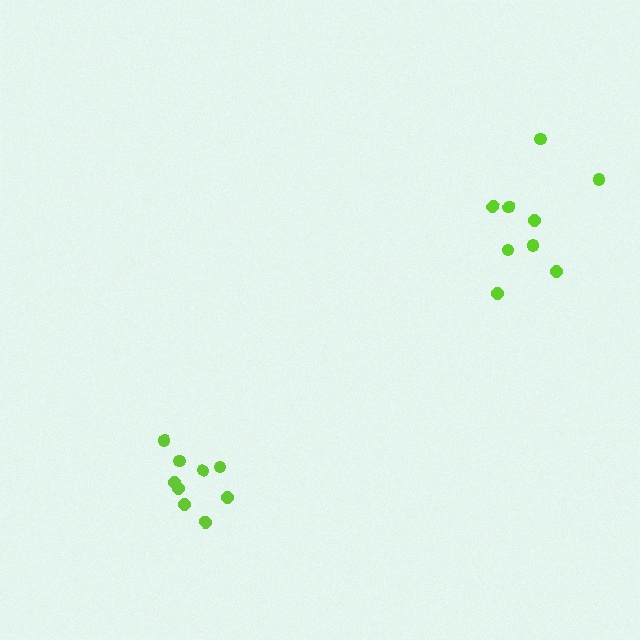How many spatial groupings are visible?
There are 2 spatial groupings.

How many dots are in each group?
Group 1: 9 dots, Group 2: 9 dots (18 total).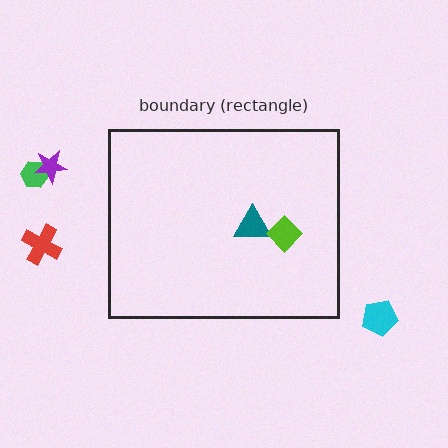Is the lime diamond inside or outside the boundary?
Inside.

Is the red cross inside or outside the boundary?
Outside.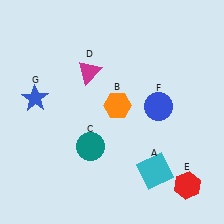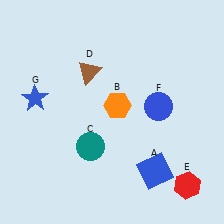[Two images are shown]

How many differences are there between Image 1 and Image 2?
There are 2 differences between the two images.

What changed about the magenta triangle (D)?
In Image 1, D is magenta. In Image 2, it changed to brown.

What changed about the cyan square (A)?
In Image 1, A is cyan. In Image 2, it changed to blue.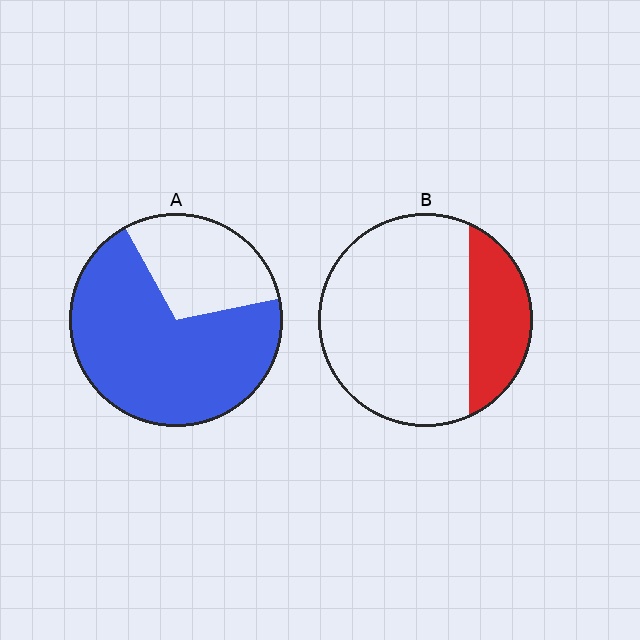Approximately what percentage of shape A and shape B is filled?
A is approximately 70% and B is approximately 25%.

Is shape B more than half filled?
No.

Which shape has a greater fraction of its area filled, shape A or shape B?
Shape A.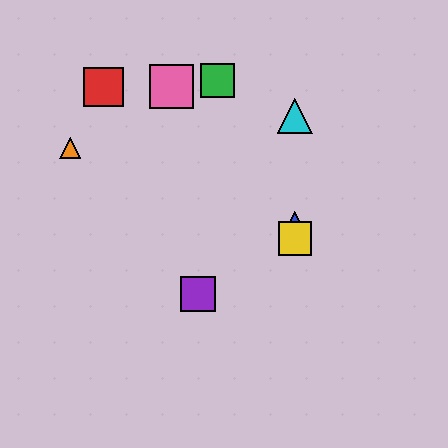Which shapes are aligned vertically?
The blue triangle, the yellow square, the cyan triangle are aligned vertically.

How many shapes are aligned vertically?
3 shapes (the blue triangle, the yellow square, the cyan triangle) are aligned vertically.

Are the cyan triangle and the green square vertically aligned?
No, the cyan triangle is at x≈295 and the green square is at x≈217.